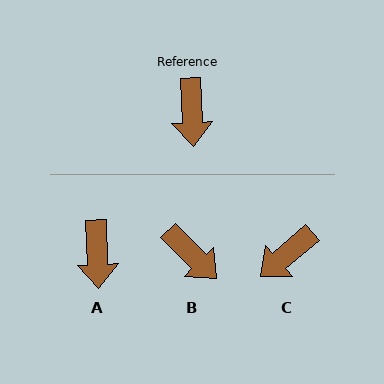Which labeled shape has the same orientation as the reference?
A.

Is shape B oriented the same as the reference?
No, it is off by about 42 degrees.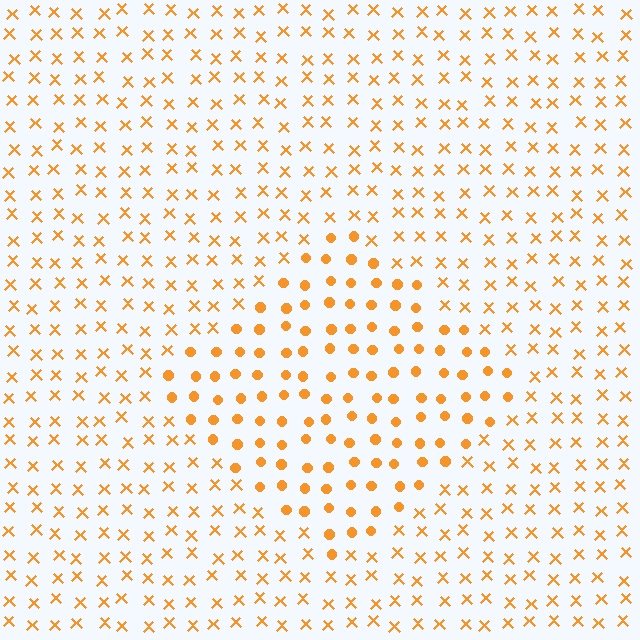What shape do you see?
I see a diamond.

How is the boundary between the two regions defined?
The boundary is defined by a change in element shape: circles inside vs. X marks outside. All elements share the same color and spacing.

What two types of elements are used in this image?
The image uses circles inside the diamond region and X marks outside it.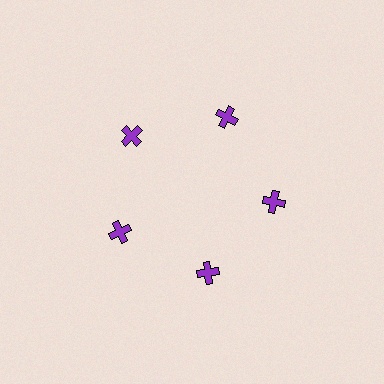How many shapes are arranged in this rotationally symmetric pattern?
There are 5 shapes, arranged in 5 groups of 1.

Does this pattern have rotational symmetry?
Yes, this pattern has 5-fold rotational symmetry. It looks the same after rotating 72 degrees around the center.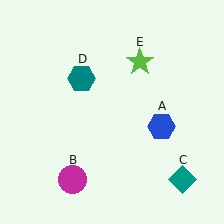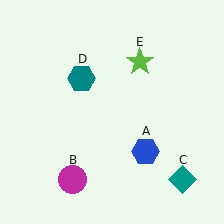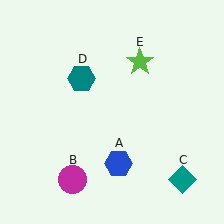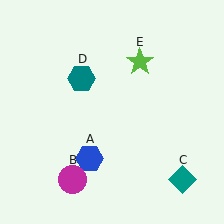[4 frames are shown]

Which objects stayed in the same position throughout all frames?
Magenta circle (object B) and teal diamond (object C) and teal hexagon (object D) and lime star (object E) remained stationary.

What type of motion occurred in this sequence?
The blue hexagon (object A) rotated clockwise around the center of the scene.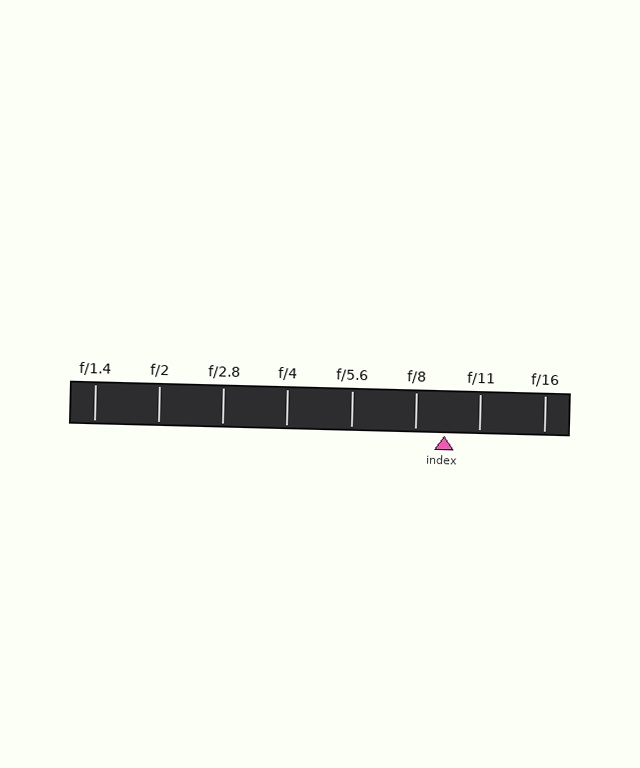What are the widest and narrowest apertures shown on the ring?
The widest aperture shown is f/1.4 and the narrowest is f/16.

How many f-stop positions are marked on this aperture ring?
There are 8 f-stop positions marked.